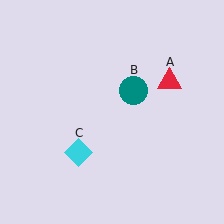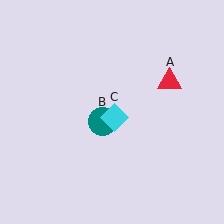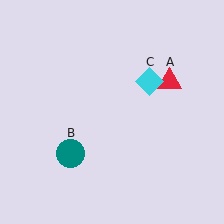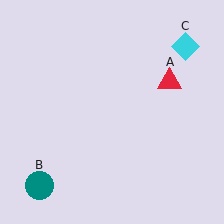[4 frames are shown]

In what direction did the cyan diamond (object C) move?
The cyan diamond (object C) moved up and to the right.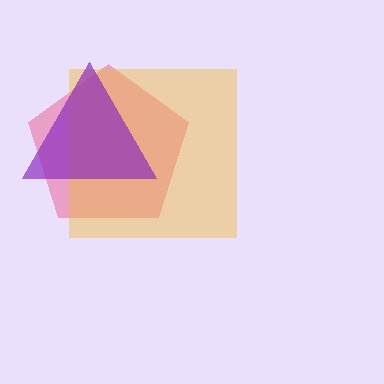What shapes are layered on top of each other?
The layered shapes are: a pink pentagon, a yellow square, a purple triangle.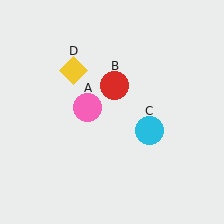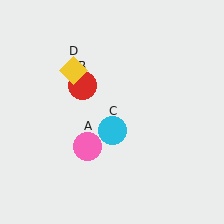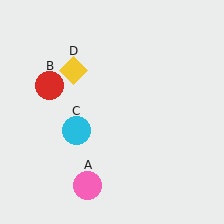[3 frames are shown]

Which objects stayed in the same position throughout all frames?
Yellow diamond (object D) remained stationary.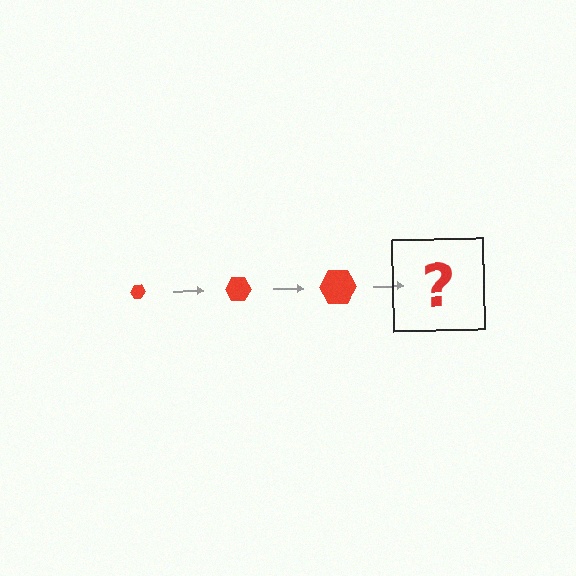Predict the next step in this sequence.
The next step is a red hexagon, larger than the previous one.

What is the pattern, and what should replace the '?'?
The pattern is that the hexagon gets progressively larger each step. The '?' should be a red hexagon, larger than the previous one.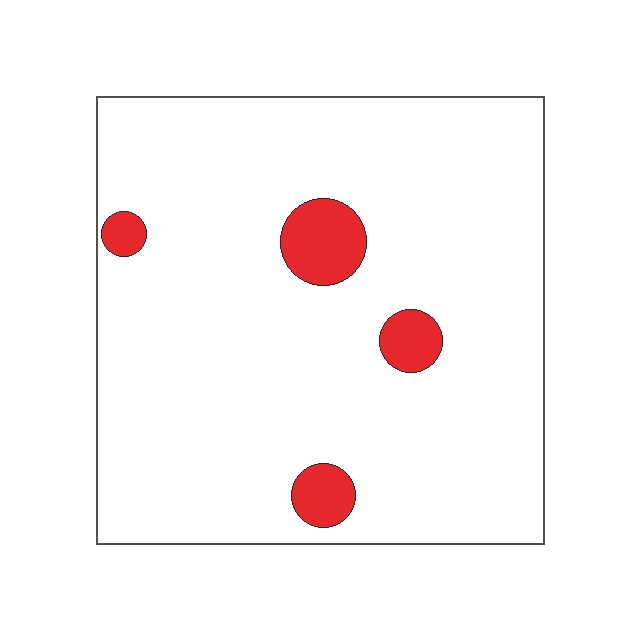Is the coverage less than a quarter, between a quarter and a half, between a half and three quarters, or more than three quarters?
Less than a quarter.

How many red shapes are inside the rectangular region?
4.